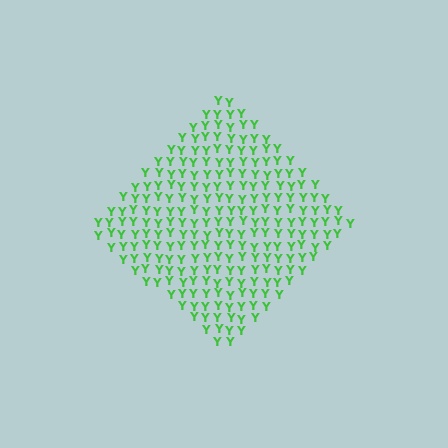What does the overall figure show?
The overall figure shows a diamond.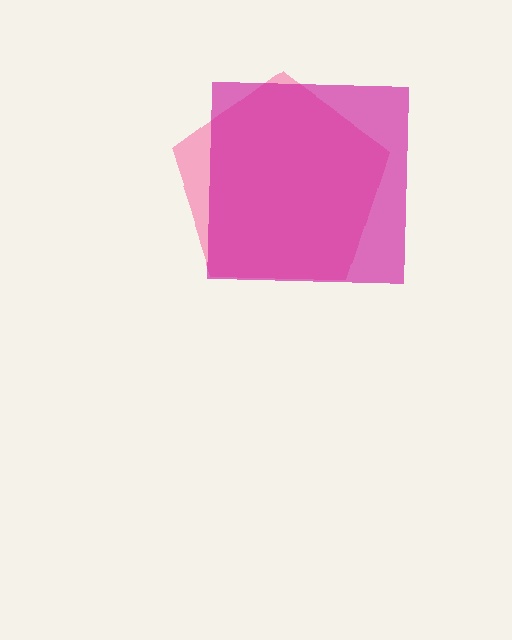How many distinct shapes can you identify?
There are 2 distinct shapes: a pink pentagon, a magenta square.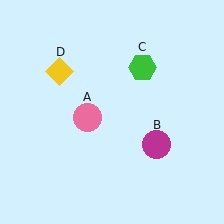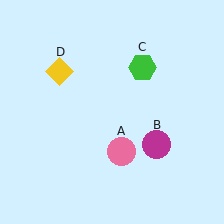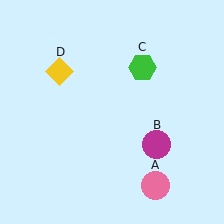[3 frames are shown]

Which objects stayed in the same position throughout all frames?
Magenta circle (object B) and green hexagon (object C) and yellow diamond (object D) remained stationary.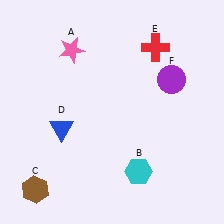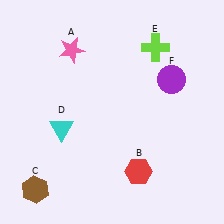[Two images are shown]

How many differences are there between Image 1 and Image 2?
There are 3 differences between the two images.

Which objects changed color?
B changed from cyan to red. D changed from blue to cyan. E changed from red to lime.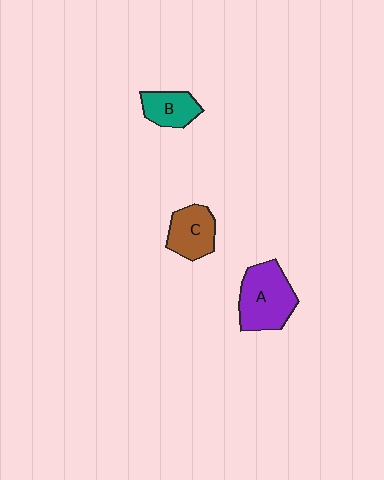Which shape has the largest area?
Shape A (purple).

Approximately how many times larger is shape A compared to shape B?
Approximately 1.8 times.